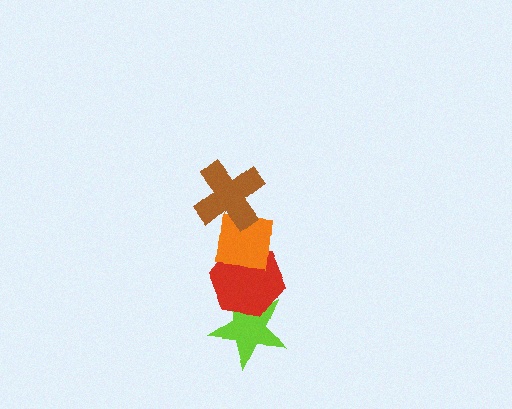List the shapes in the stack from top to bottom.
From top to bottom: the brown cross, the orange square, the red hexagon, the lime star.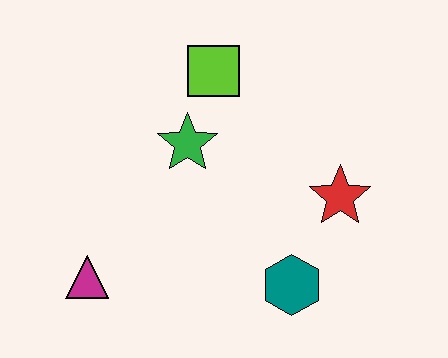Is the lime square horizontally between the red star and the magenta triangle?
Yes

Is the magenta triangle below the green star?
Yes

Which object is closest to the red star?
The teal hexagon is closest to the red star.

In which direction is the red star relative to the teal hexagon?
The red star is above the teal hexagon.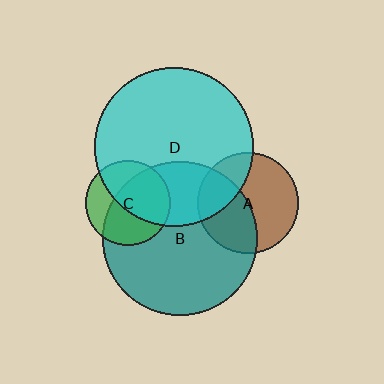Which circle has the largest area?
Circle D (cyan).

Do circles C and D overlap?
Yes.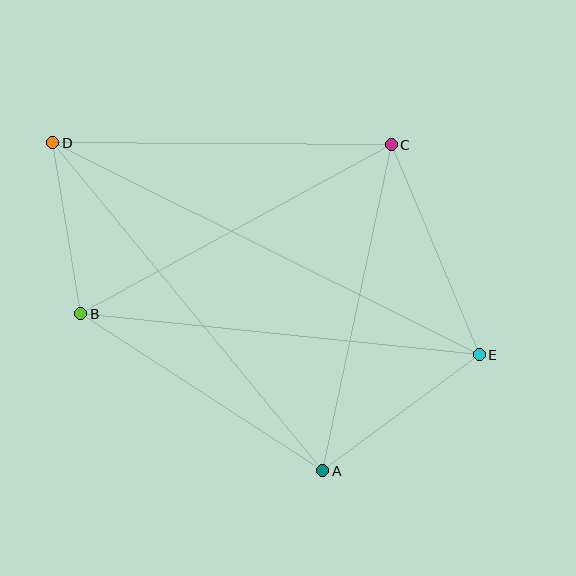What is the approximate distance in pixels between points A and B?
The distance between A and B is approximately 289 pixels.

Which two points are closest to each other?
Points B and D are closest to each other.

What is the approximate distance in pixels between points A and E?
The distance between A and E is approximately 195 pixels.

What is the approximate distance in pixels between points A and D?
The distance between A and D is approximately 425 pixels.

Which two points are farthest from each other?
Points D and E are farthest from each other.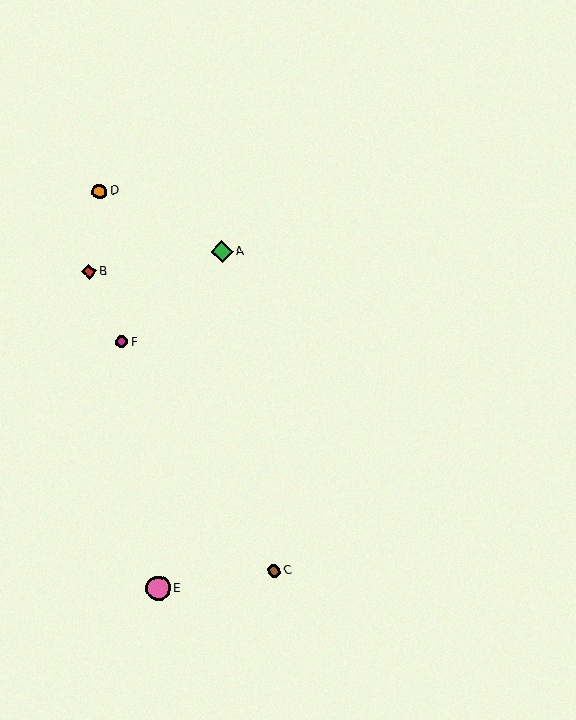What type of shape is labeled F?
Shape F is a magenta circle.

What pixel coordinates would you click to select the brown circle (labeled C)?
Click at (274, 571) to select the brown circle C.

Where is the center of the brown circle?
The center of the brown circle is at (274, 571).